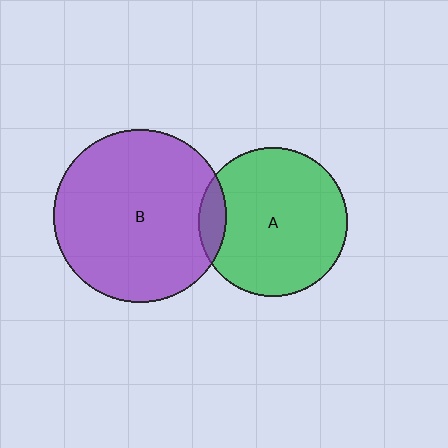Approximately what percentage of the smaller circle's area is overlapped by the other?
Approximately 10%.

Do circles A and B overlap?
Yes.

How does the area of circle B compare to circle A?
Approximately 1.3 times.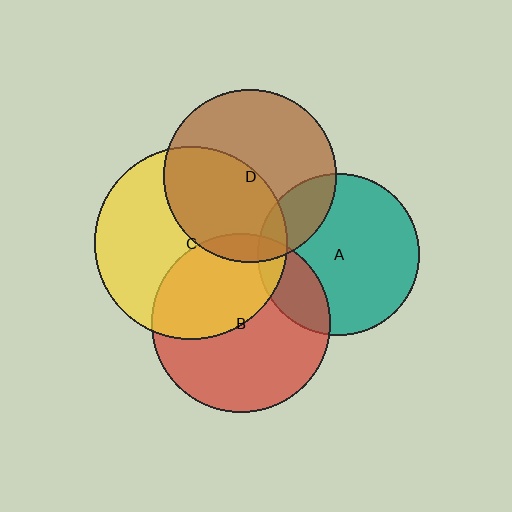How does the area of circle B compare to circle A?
Approximately 1.2 times.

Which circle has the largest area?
Circle C (yellow).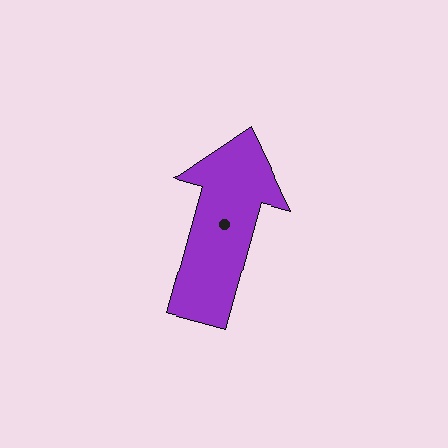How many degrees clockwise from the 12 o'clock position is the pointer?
Approximately 15 degrees.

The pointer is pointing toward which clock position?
Roughly 1 o'clock.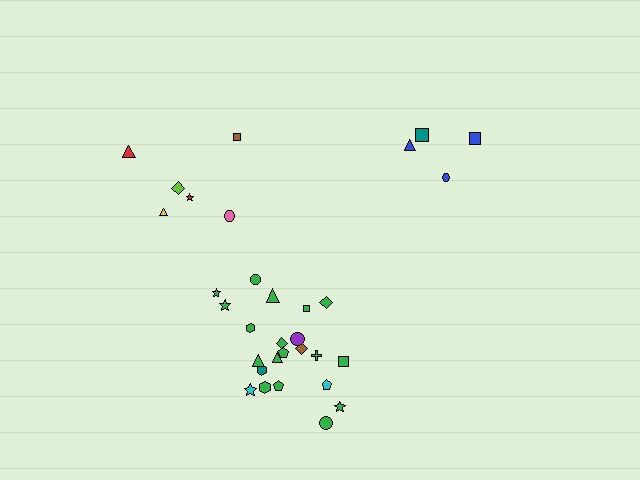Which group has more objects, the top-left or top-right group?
The top-left group.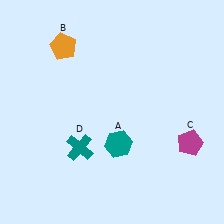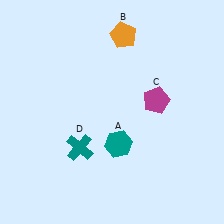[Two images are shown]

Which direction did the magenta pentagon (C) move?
The magenta pentagon (C) moved up.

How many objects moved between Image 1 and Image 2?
2 objects moved between the two images.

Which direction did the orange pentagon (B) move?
The orange pentagon (B) moved right.